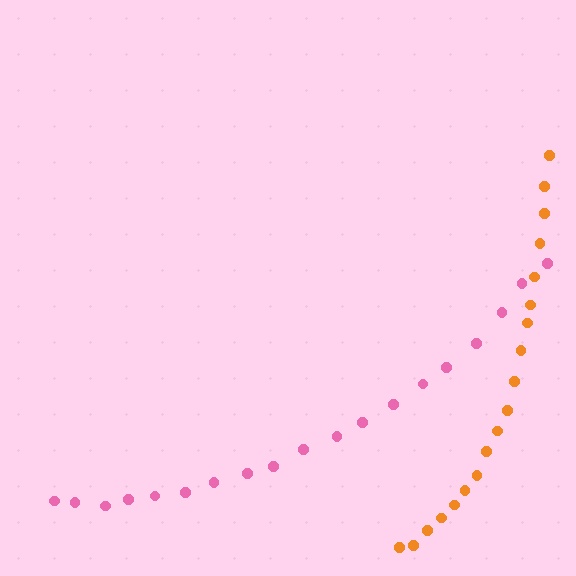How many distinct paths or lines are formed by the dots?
There are 2 distinct paths.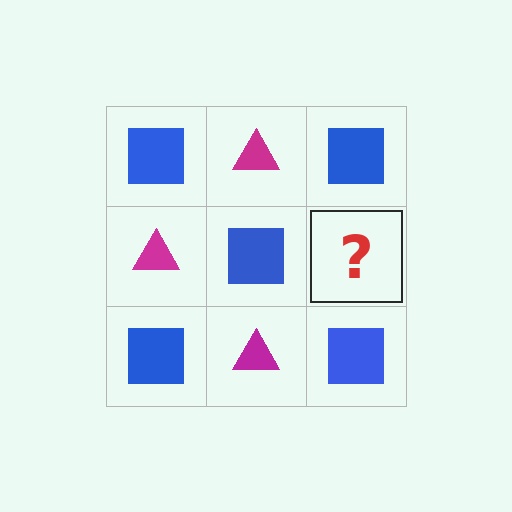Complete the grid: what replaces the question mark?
The question mark should be replaced with a magenta triangle.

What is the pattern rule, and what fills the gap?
The rule is that it alternates blue square and magenta triangle in a checkerboard pattern. The gap should be filled with a magenta triangle.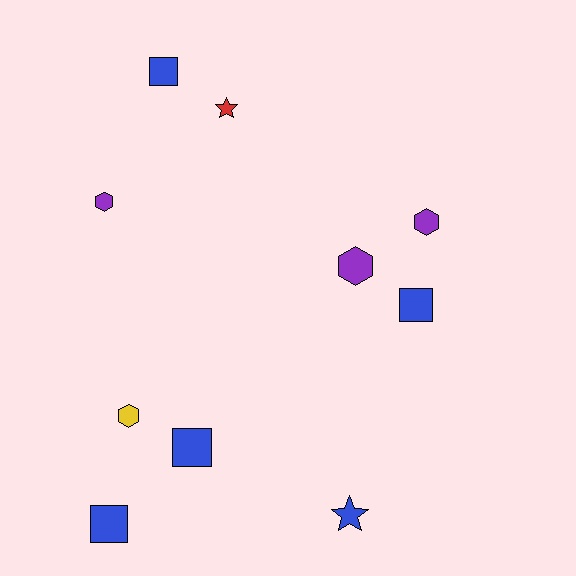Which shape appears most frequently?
Hexagon, with 4 objects.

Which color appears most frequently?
Blue, with 5 objects.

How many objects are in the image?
There are 10 objects.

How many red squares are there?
There are no red squares.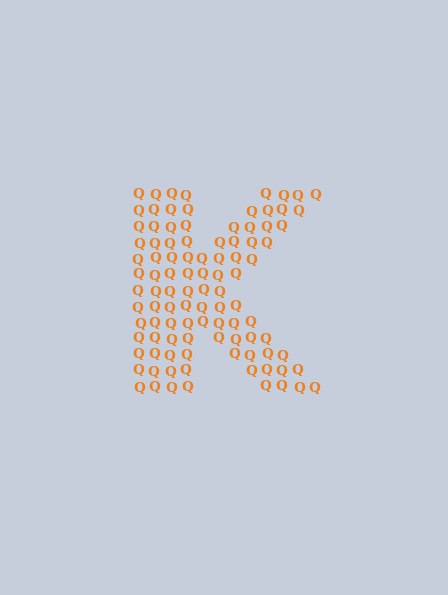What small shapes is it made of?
It is made of small letter Q's.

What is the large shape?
The large shape is the letter K.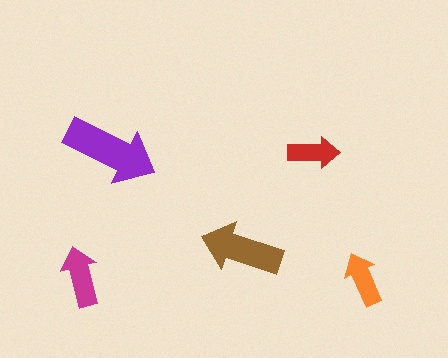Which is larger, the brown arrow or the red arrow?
The brown one.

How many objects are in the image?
There are 5 objects in the image.